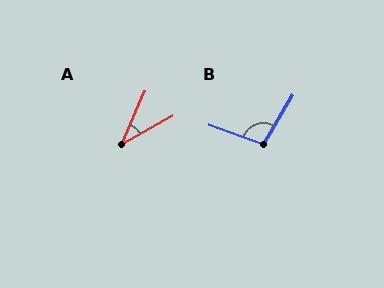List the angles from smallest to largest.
A (38°), B (102°).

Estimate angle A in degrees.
Approximately 38 degrees.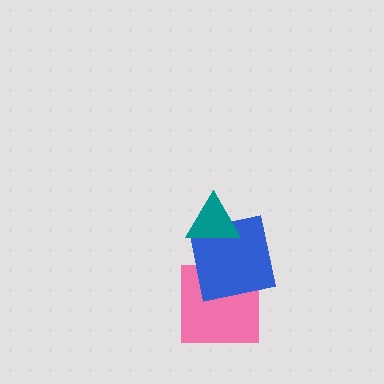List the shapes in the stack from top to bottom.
From top to bottom: the teal triangle, the blue square, the pink square.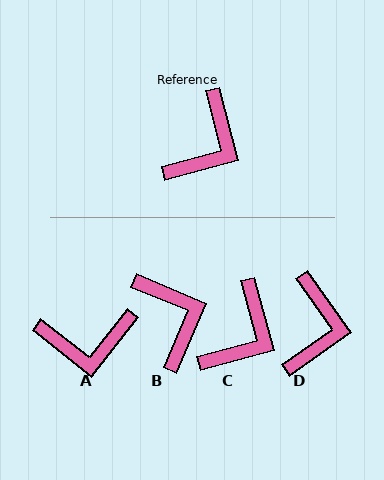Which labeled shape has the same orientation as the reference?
C.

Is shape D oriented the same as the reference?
No, it is off by about 21 degrees.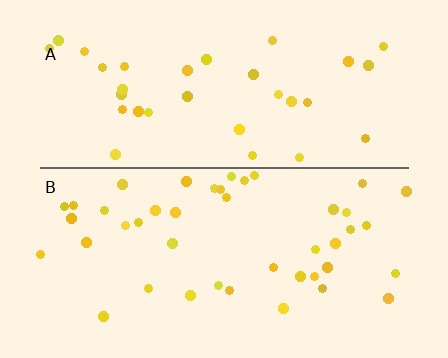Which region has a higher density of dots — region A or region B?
B (the bottom).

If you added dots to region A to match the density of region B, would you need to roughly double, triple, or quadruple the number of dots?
Approximately double.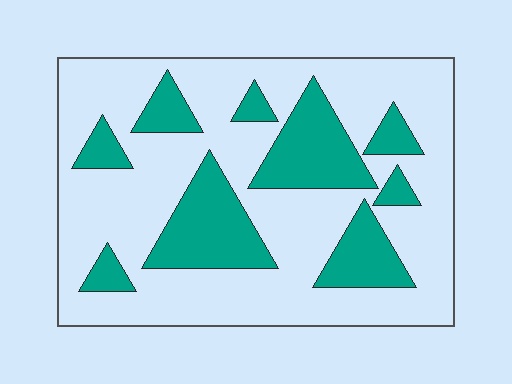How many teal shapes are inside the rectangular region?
9.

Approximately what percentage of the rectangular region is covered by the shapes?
Approximately 30%.